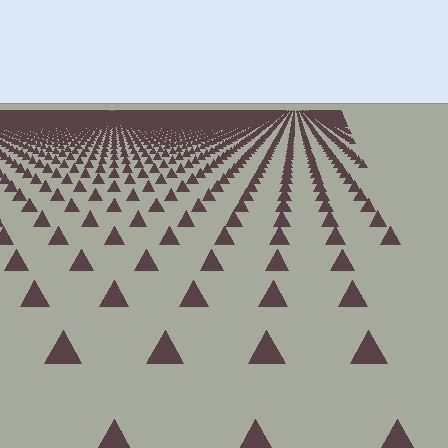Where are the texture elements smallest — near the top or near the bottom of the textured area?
Near the top.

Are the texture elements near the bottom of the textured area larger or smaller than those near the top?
Larger. Near the bottom, elements are closer to the viewer and appear at a bigger on-screen size.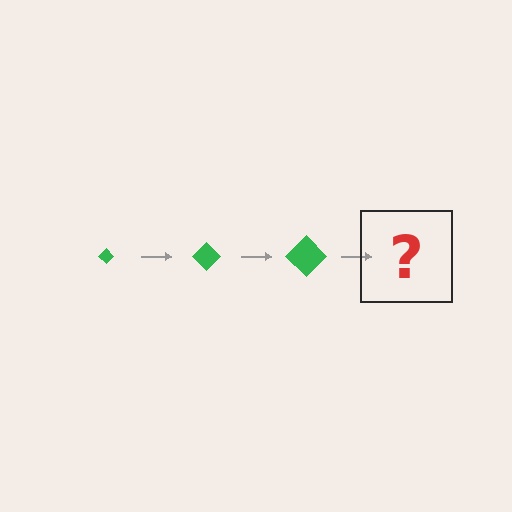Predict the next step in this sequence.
The next step is a green diamond, larger than the previous one.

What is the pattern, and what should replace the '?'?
The pattern is that the diamond gets progressively larger each step. The '?' should be a green diamond, larger than the previous one.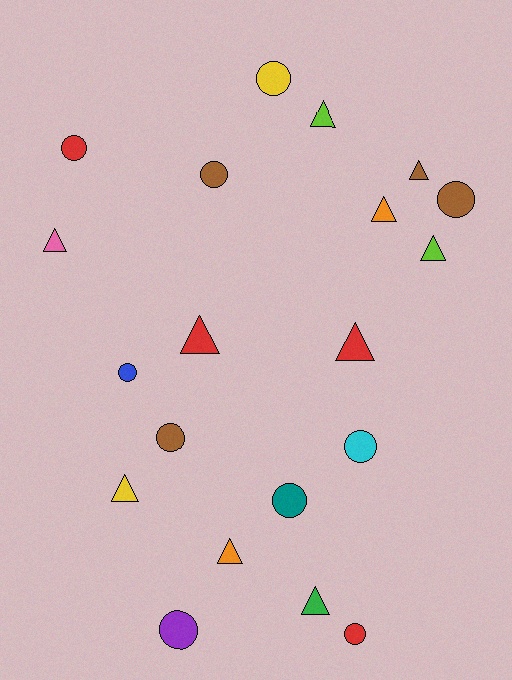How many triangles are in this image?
There are 10 triangles.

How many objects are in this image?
There are 20 objects.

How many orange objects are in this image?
There are 2 orange objects.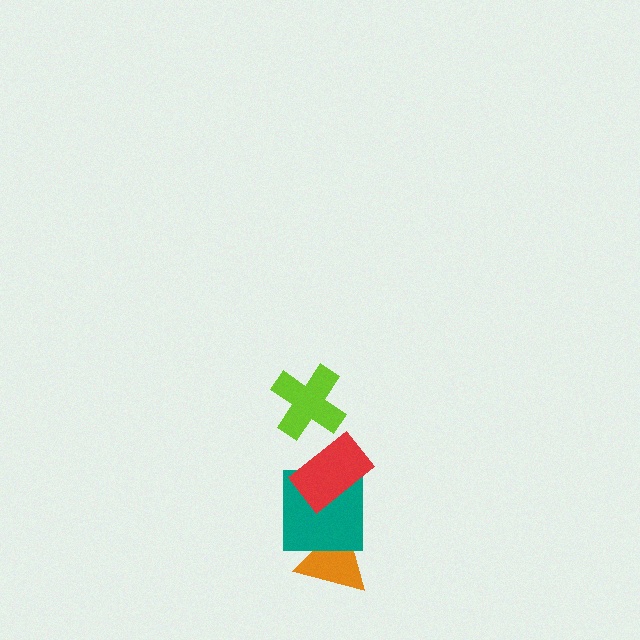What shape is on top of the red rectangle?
The lime cross is on top of the red rectangle.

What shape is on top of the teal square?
The red rectangle is on top of the teal square.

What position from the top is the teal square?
The teal square is 3rd from the top.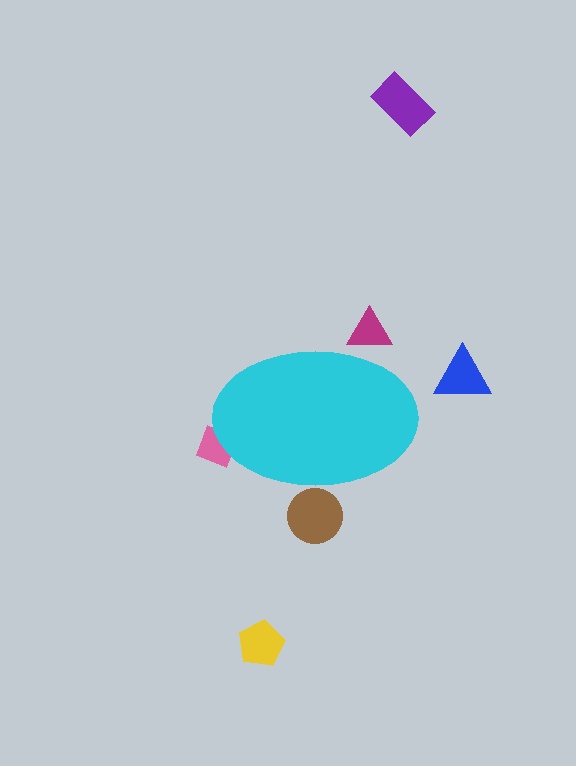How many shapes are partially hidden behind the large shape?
3 shapes are partially hidden.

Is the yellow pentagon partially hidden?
No, the yellow pentagon is fully visible.